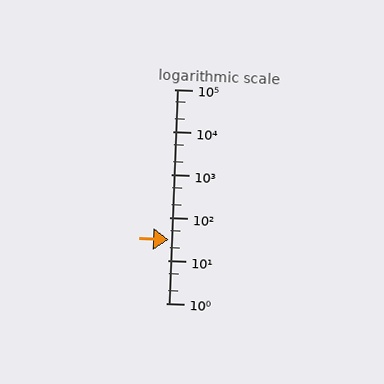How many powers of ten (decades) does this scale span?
The scale spans 5 decades, from 1 to 100000.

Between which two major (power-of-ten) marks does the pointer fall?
The pointer is between 10 and 100.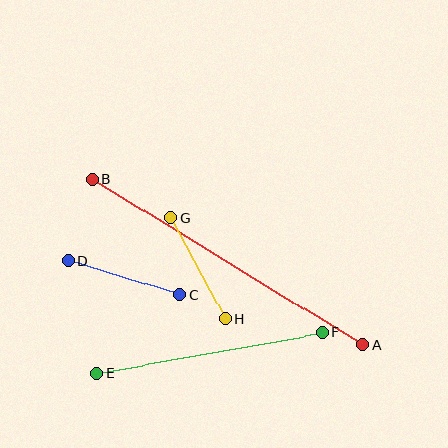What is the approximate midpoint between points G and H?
The midpoint is at approximately (198, 268) pixels.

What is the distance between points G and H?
The distance is approximately 114 pixels.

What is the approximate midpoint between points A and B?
The midpoint is at approximately (227, 262) pixels.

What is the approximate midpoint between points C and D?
The midpoint is at approximately (125, 278) pixels.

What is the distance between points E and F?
The distance is approximately 229 pixels.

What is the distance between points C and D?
The distance is approximately 117 pixels.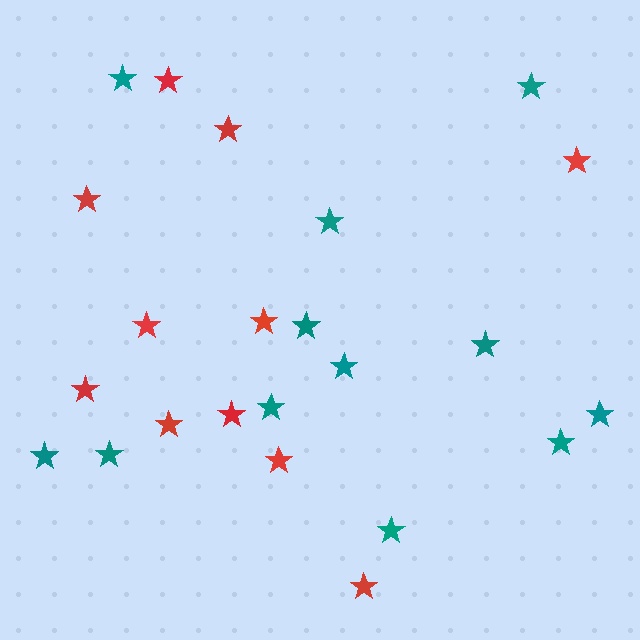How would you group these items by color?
There are 2 groups: one group of red stars (11) and one group of teal stars (12).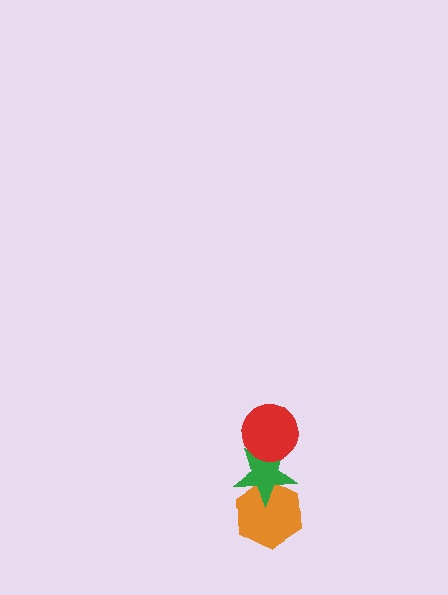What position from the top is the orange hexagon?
The orange hexagon is 3rd from the top.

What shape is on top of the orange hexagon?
The green star is on top of the orange hexagon.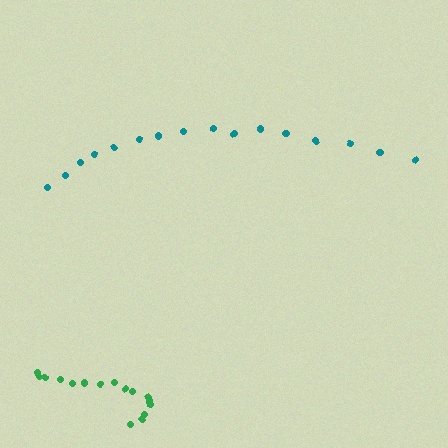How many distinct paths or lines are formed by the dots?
There are 2 distinct paths.